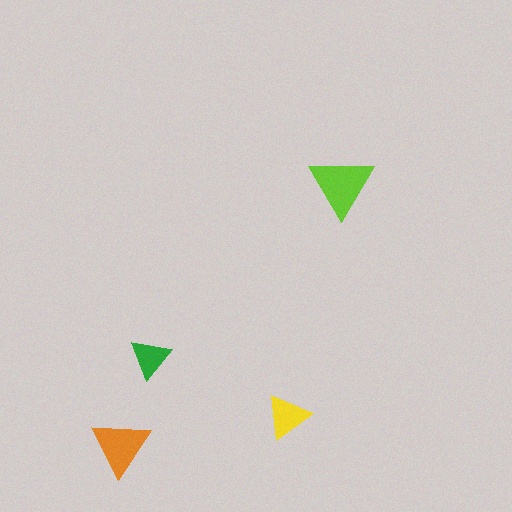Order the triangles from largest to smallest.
the lime one, the orange one, the yellow one, the green one.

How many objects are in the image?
There are 4 objects in the image.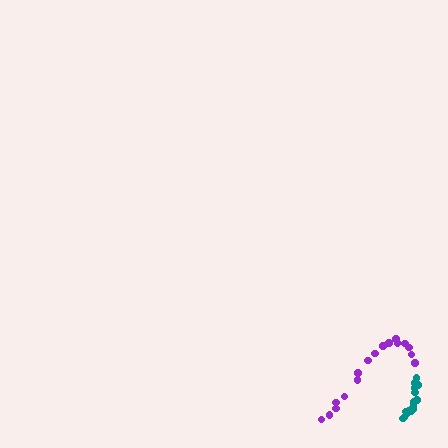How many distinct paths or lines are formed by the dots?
There are 2 distinct paths.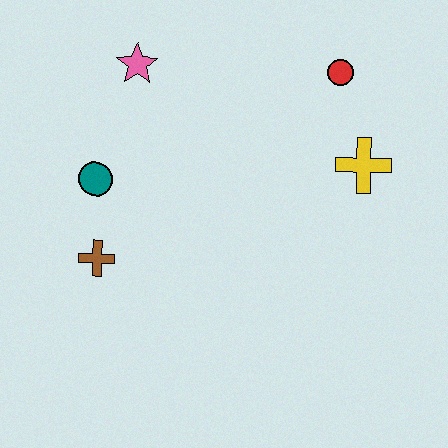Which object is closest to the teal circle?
The brown cross is closest to the teal circle.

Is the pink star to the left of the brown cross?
No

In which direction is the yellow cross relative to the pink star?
The yellow cross is to the right of the pink star.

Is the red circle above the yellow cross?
Yes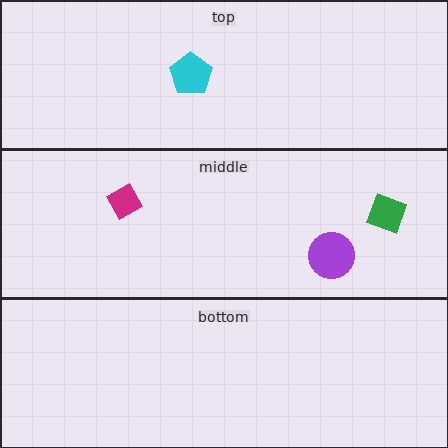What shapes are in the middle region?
The magenta diamond, the green square, the purple circle.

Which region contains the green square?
The middle region.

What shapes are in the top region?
The cyan pentagon.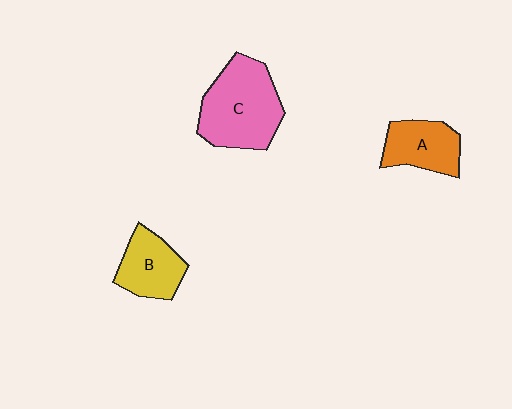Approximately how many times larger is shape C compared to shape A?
Approximately 1.7 times.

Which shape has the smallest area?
Shape B (yellow).